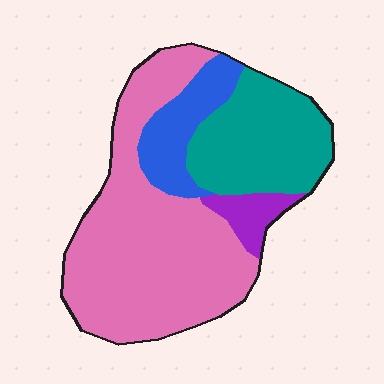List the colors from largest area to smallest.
From largest to smallest: pink, teal, blue, purple.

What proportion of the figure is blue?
Blue takes up about one eighth (1/8) of the figure.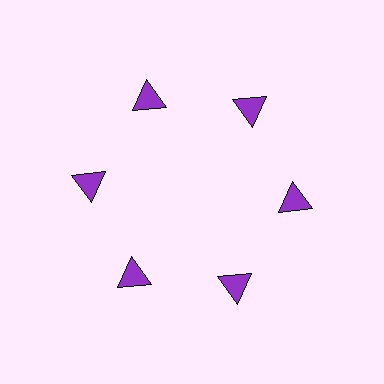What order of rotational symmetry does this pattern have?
This pattern has 6-fold rotational symmetry.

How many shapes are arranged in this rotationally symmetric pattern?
There are 6 shapes, arranged in 6 groups of 1.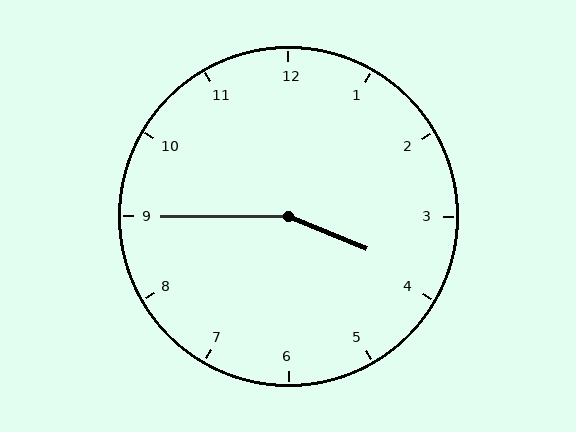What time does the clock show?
3:45.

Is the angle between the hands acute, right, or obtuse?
It is obtuse.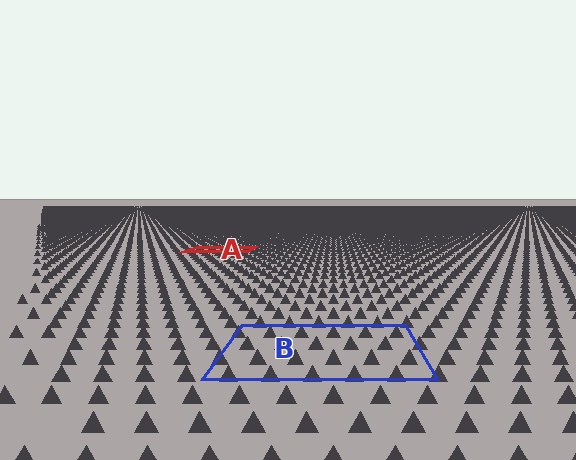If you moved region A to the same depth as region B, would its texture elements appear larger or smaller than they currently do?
They would appear larger. At a closer depth, the same texture elements are projected at a bigger on-screen size.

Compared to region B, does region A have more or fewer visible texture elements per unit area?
Region A has more texture elements per unit area — they are packed more densely because it is farther away.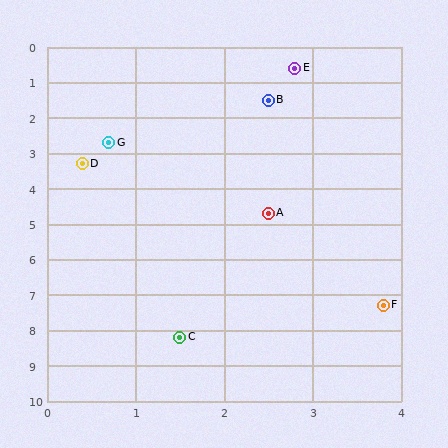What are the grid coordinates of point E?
Point E is at approximately (2.8, 0.6).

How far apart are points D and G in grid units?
Points D and G are about 0.7 grid units apart.